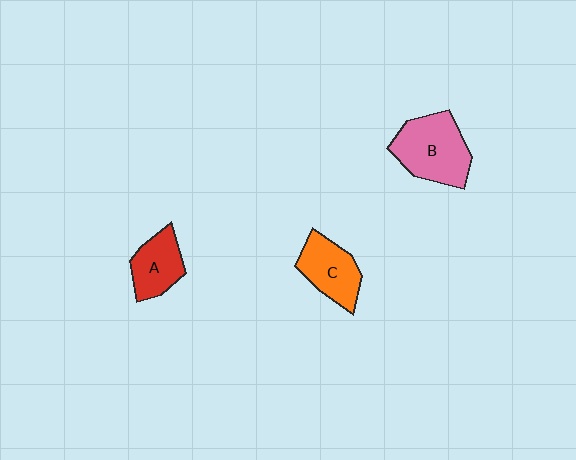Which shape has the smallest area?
Shape A (red).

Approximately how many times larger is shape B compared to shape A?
Approximately 1.6 times.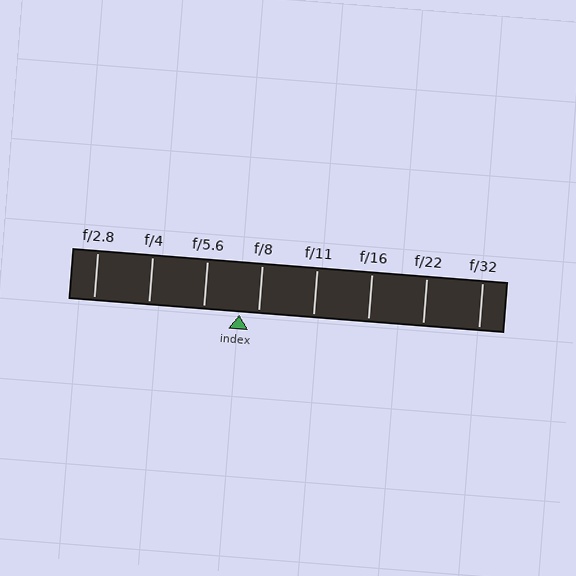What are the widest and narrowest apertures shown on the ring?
The widest aperture shown is f/2.8 and the narrowest is f/32.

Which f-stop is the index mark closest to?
The index mark is closest to f/8.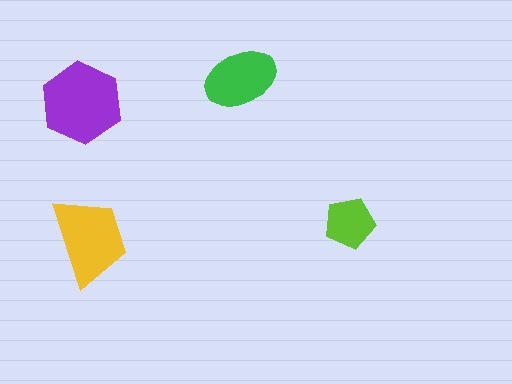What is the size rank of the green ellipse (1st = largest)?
3rd.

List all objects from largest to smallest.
The purple hexagon, the yellow trapezoid, the green ellipse, the lime pentagon.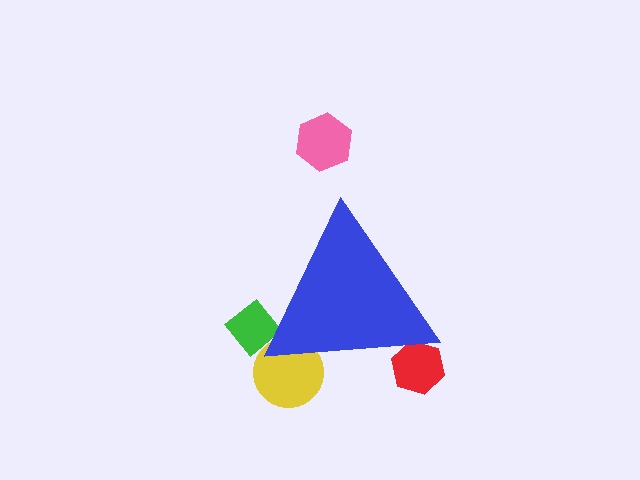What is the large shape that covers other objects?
A blue triangle.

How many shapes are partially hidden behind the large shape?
3 shapes are partially hidden.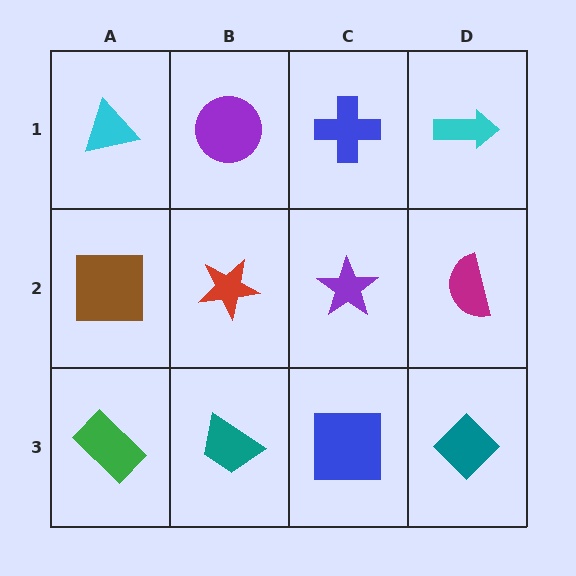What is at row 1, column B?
A purple circle.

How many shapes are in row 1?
4 shapes.